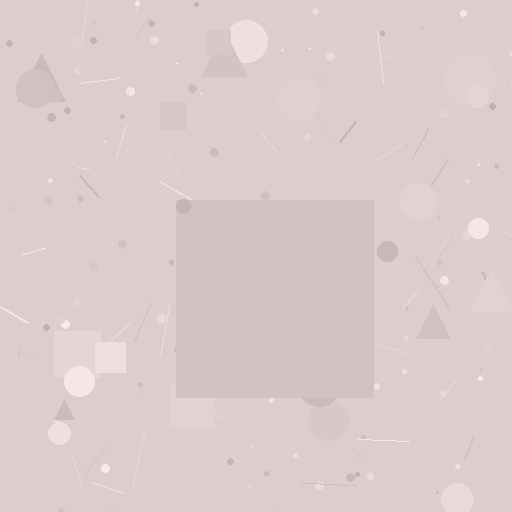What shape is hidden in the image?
A square is hidden in the image.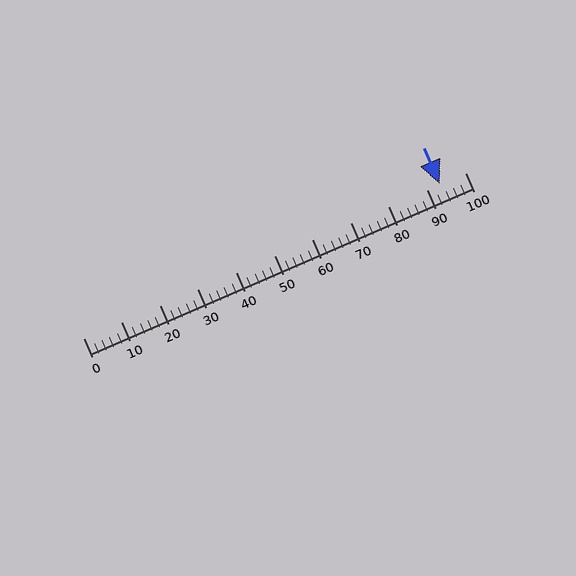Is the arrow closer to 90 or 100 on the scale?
The arrow is closer to 90.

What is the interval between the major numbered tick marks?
The major tick marks are spaced 10 units apart.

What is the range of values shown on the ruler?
The ruler shows values from 0 to 100.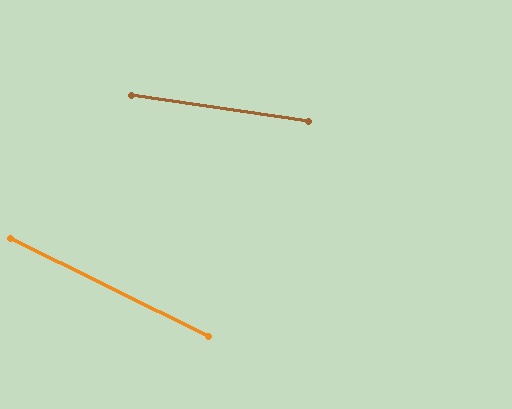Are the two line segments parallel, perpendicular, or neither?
Neither parallel nor perpendicular — they differ by about 18°.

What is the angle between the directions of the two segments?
Approximately 18 degrees.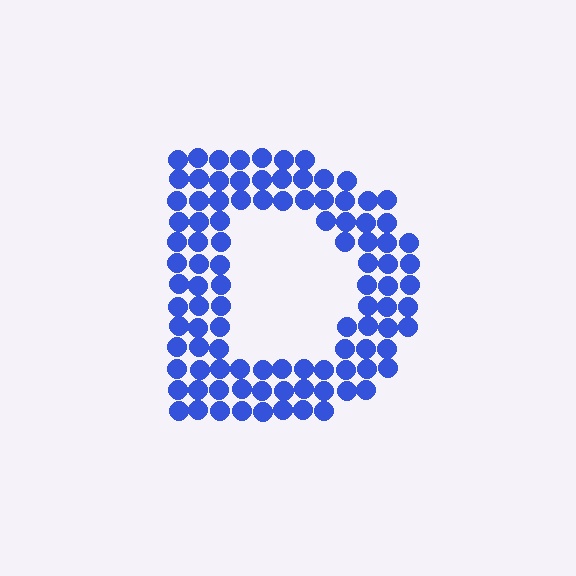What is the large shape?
The large shape is the letter D.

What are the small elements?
The small elements are circles.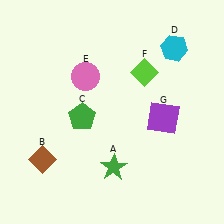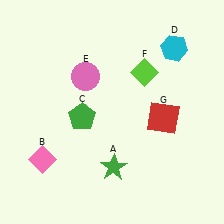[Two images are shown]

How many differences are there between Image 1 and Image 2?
There are 2 differences between the two images.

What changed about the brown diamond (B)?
In Image 1, B is brown. In Image 2, it changed to pink.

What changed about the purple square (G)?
In Image 1, G is purple. In Image 2, it changed to red.